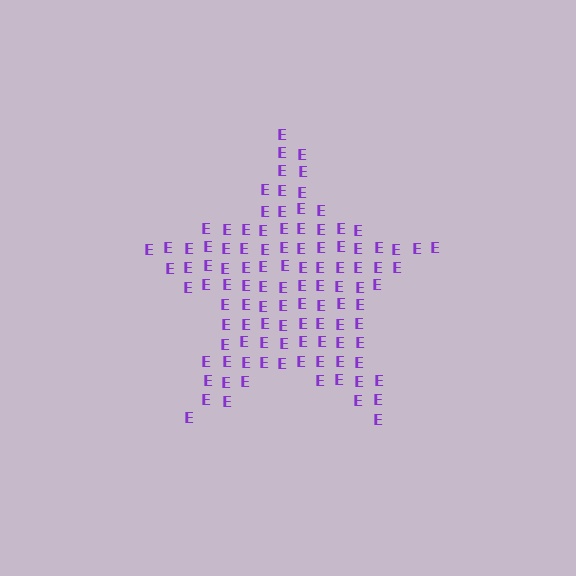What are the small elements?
The small elements are letter E's.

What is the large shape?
The large shape is a star.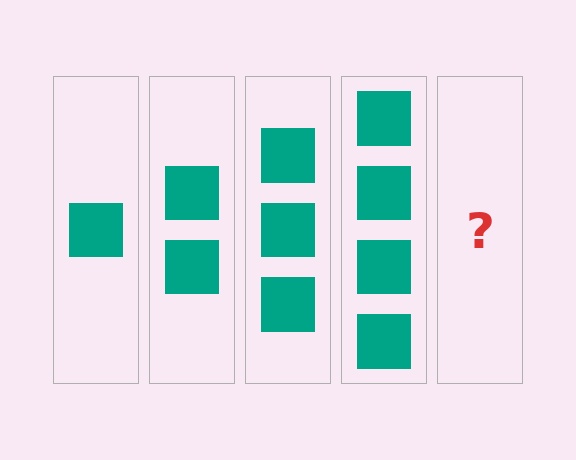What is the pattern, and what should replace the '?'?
The pattern is that each step adds one more square. The '?' should be 5 squares.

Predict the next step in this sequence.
The next step is 5 squares.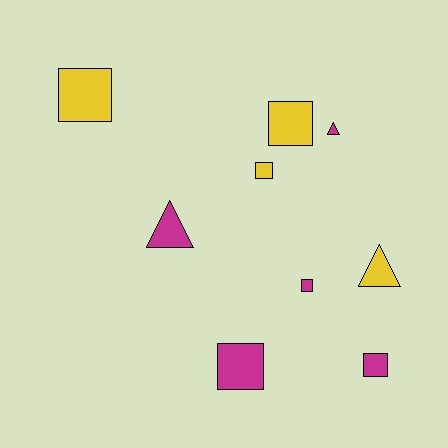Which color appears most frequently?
Magenta, with 5 objects.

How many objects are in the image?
There are 9 objects.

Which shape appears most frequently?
Square, with 6 objects.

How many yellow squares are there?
There are 3 yellow squares.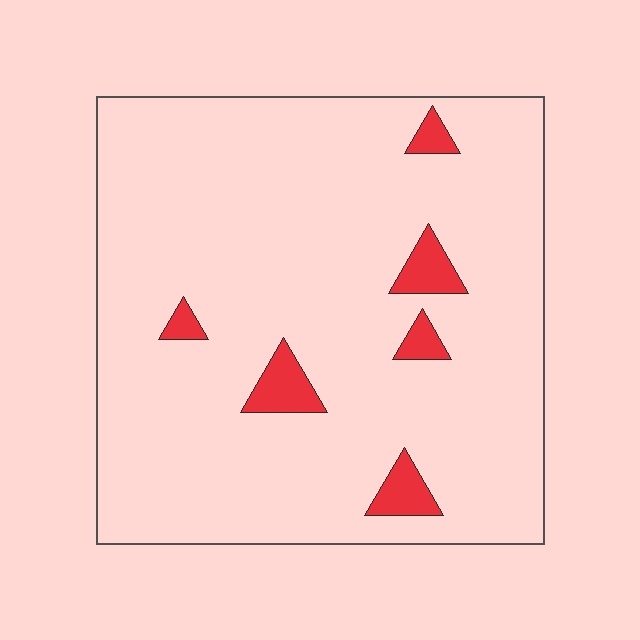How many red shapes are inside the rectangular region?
6.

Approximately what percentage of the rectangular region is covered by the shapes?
Approximately 5%.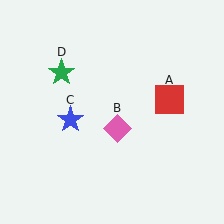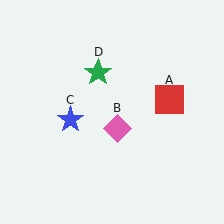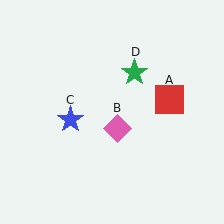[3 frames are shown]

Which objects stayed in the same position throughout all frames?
Red square (object A) and pink diamond (object B) and blue star (object C) remained stationary.